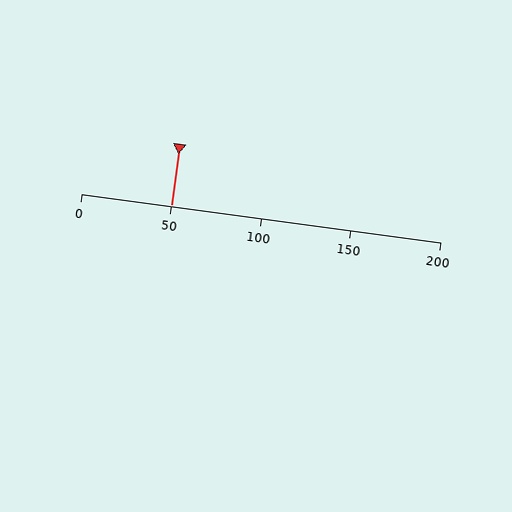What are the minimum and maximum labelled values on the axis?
The axis runs from 0 to 200.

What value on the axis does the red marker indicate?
The marker indicates approximately 50.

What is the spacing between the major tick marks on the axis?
The major ticks are spaced 50 apart.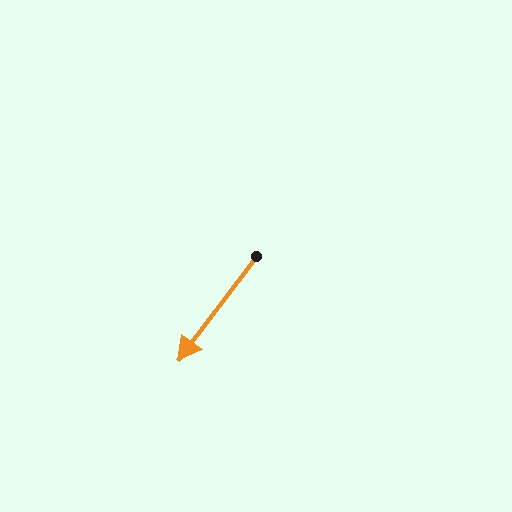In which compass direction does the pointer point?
Southwest.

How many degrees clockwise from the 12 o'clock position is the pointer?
Approximately 217 degrees.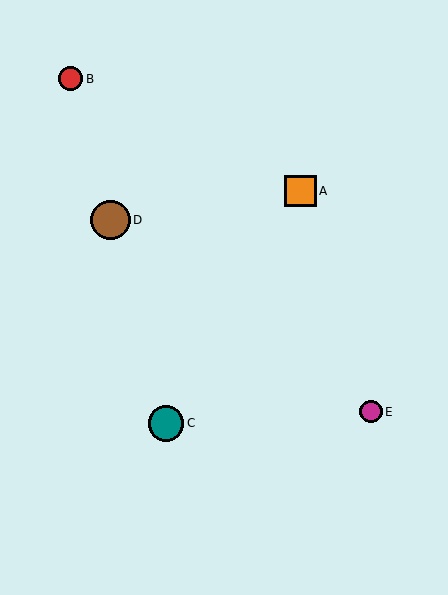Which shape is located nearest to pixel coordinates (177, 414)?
The teal circle (labeled C) at (166, 423) is nearest to that location.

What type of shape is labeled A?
Shape A is an orange square.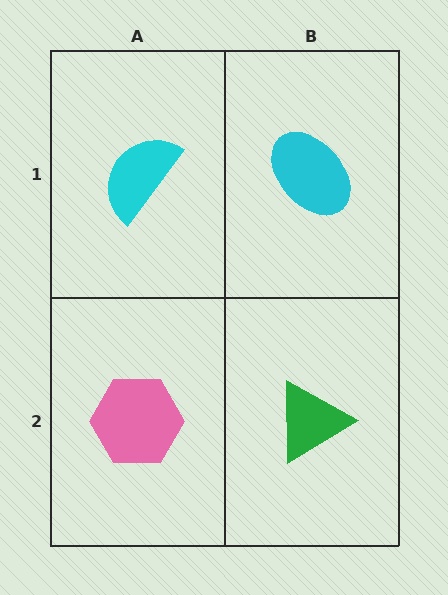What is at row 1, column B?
A cyan ellipse.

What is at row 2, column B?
A green triangle.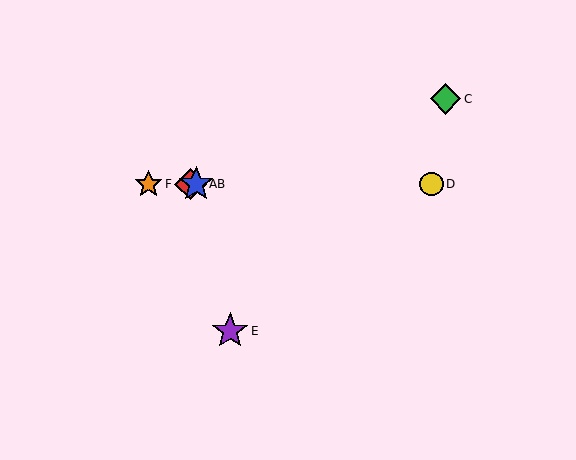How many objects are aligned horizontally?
4 objects (A, B, D, F) are aligned horizontally.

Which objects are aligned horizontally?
Objects A, B, D, F are aligned horizontally.